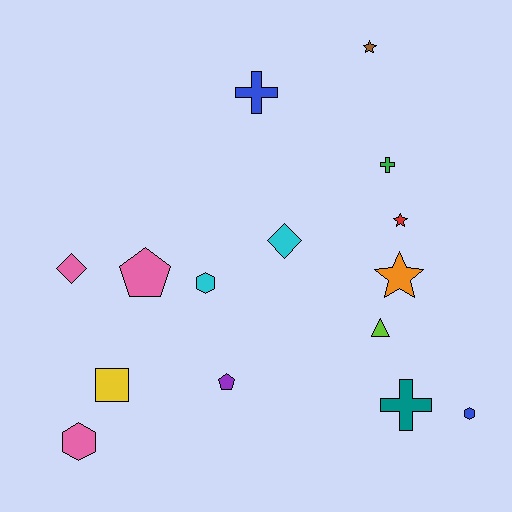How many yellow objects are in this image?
There is 1 yellow object.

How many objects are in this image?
There are 15 objects.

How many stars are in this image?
There are 3 stars.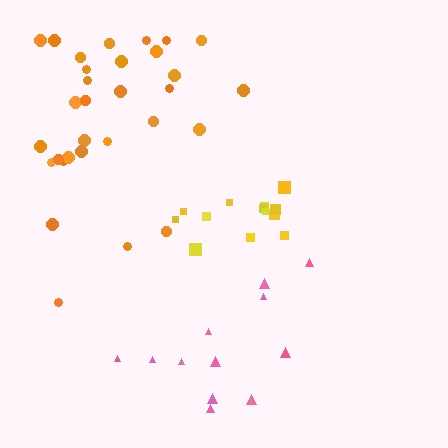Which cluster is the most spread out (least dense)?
Pink.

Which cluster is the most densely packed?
Yellow.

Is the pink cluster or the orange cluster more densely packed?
Orange.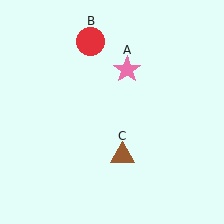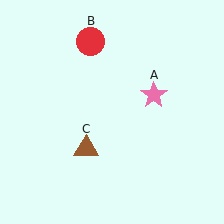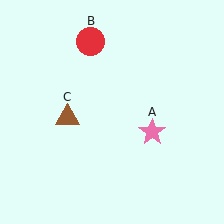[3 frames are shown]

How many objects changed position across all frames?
2 objects changed position: pink star (object A), brown triangle (object C).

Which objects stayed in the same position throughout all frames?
Red circle (object B) remained stationary.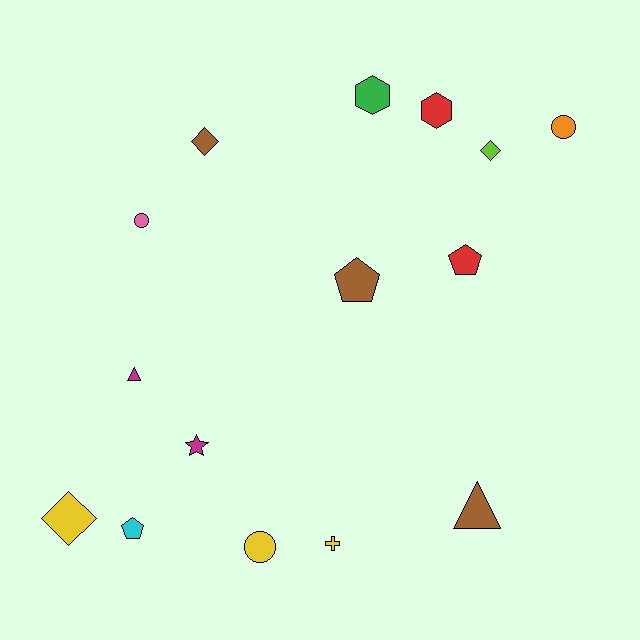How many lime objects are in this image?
There is 1 lime object.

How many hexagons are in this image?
There are 2 hexagons.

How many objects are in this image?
There are 15 objects.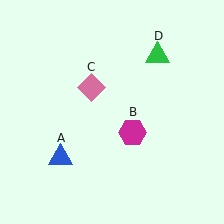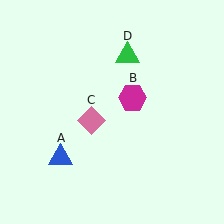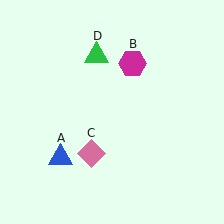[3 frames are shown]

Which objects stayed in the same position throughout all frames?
Blue triangle (object A) remained stationary.